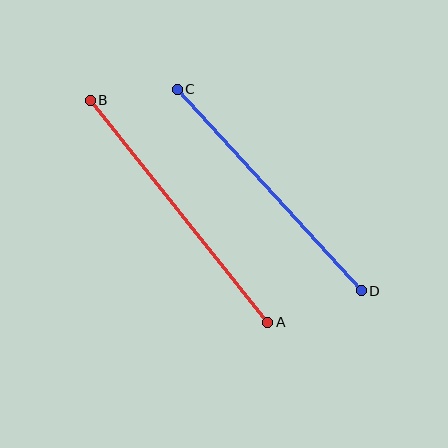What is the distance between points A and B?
The distance is approximately 284 pixels.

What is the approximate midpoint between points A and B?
The midpoint is at approximately (179, 211) pixels.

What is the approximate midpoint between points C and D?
The midpoint is at approximately (269, 190) pixels.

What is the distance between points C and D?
The distance is approximately 273 pixels.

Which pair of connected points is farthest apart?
Points A and B are farthest apart.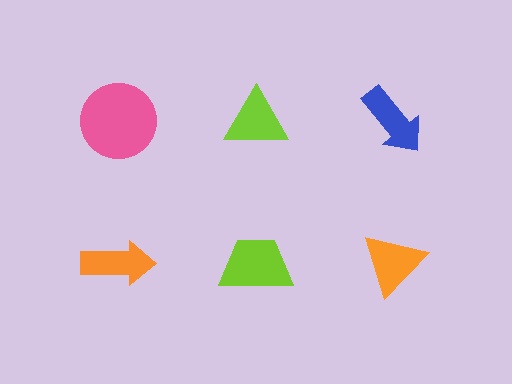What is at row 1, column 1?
A pink circle.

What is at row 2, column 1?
An orange arrow.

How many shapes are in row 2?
3 shapes.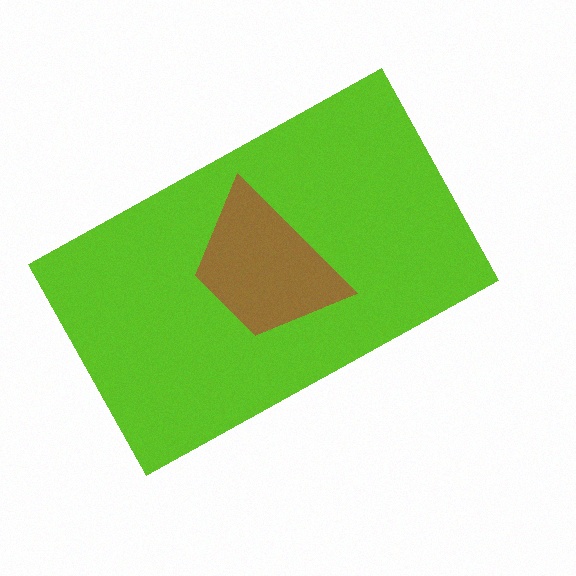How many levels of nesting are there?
2.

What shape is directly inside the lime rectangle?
The brown trapezoid.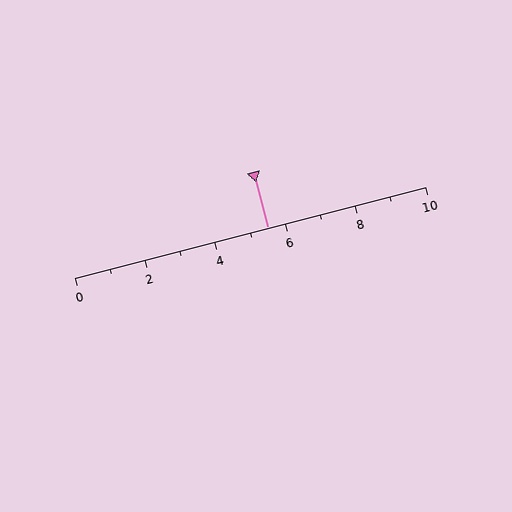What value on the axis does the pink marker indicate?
The marker indicates approximately 5.5.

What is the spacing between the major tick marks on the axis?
The major ticks are spaced 2 apart.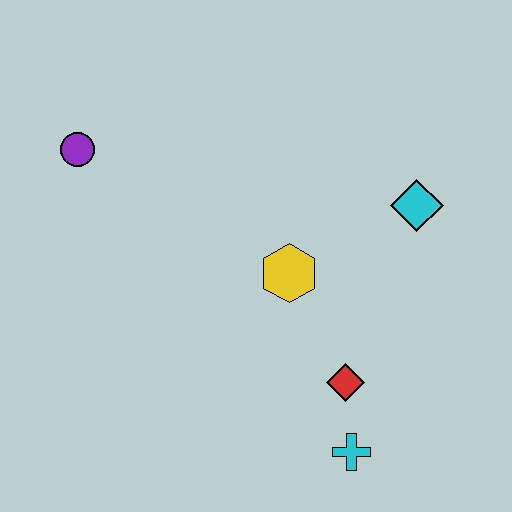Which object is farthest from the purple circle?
The cyan cross is farthest from the purple circle.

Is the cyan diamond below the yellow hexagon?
No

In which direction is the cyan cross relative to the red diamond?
The cyan cross is below the red diamond.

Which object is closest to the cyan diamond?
The yellow hexagon is closest to the cyan diamond.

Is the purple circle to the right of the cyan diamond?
No